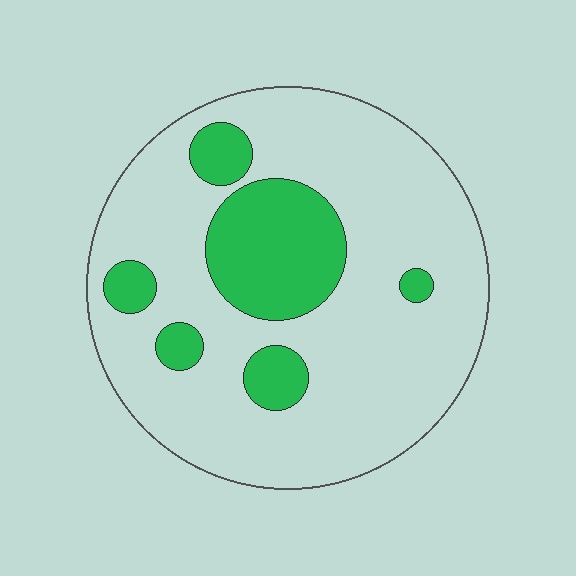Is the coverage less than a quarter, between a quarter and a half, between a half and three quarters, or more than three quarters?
Less than a quarter.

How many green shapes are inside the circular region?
6.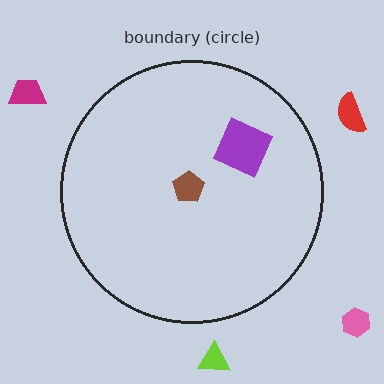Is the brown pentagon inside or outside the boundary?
Inside.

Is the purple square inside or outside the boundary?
Inside.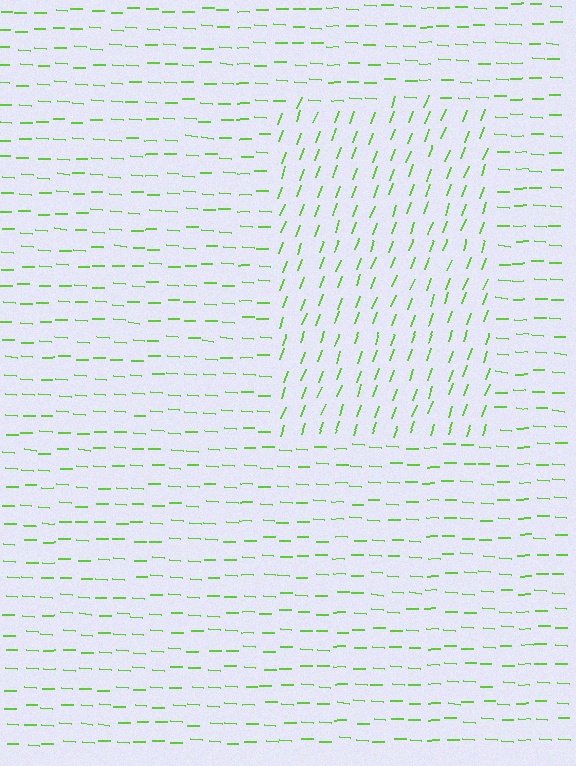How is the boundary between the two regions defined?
The boundary is defined purely by a change in line orientation (approximately 72 degrees difference). All lines are the same color and thickness.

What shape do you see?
I see a rectangle.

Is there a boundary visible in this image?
Yes, there is a texture boundary formed by a change in line orientation.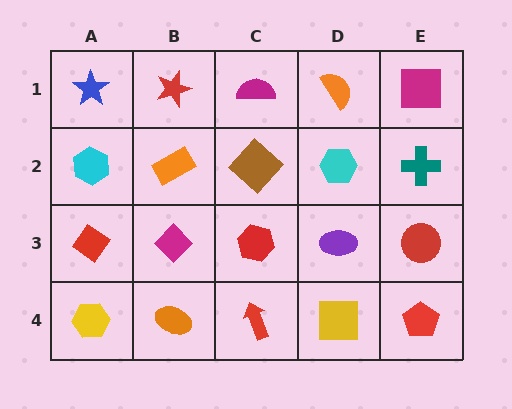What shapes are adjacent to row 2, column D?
An orange semicircle (row 1, column D), a purple ellipse (row 3, column D), a brown diamond (row 2, column C), a teal cross (row 2, column E).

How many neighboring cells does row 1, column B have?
3.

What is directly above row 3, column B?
An orange rectangle.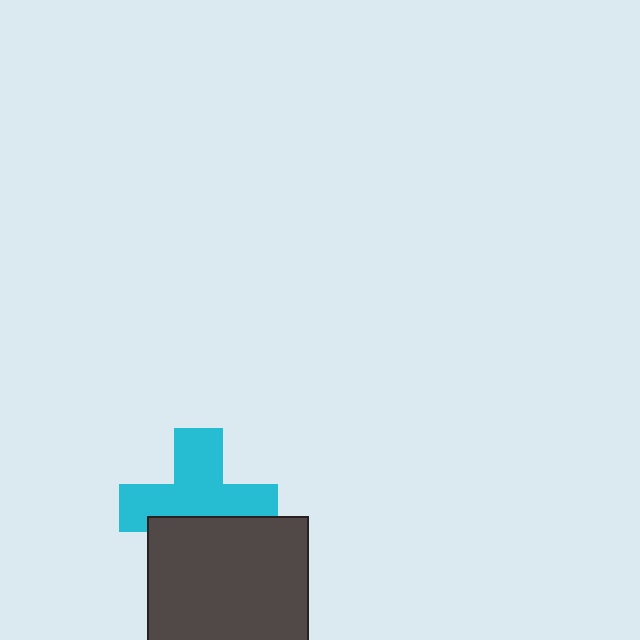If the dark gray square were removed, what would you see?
You would see the complete cyan cross.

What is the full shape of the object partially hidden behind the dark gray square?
The partially hidden object is a cyan cross.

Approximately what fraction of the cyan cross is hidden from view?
Roughly 37% of the cyan cross is hidden behind the dark gray square.